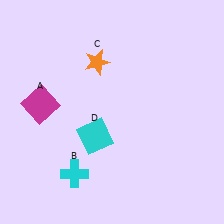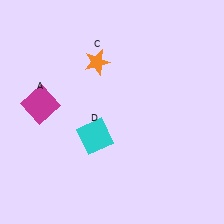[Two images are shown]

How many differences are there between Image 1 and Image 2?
There is 1 difference between the two images.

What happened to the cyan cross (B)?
The cyan cross (B) was removed in Image 2. It was in the bottom-left area of Image 1.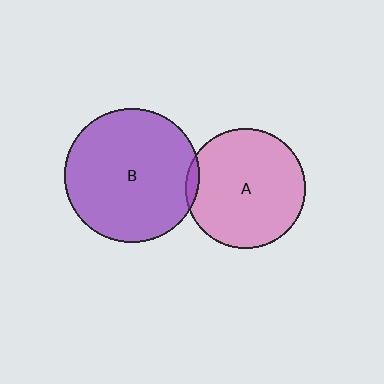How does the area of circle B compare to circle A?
Approximately 1.2 times.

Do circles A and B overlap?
Yes.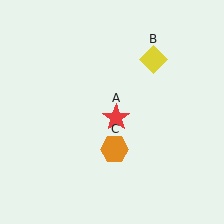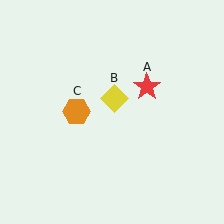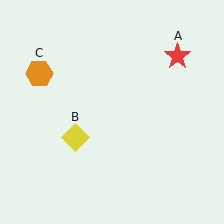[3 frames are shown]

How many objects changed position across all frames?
3 objects changed position: red star (object A), yellow diamond (object B), orange hexagon (object C).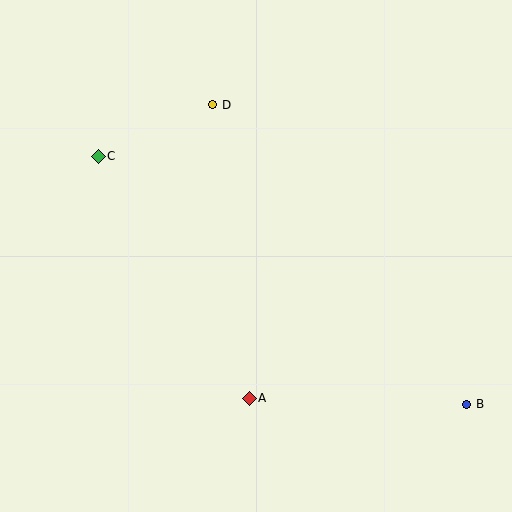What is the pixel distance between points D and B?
The distance between D and B is 393 pixels.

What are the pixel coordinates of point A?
Point A is at (249, 398).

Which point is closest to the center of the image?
Point A at (249, 398) is closest to the center.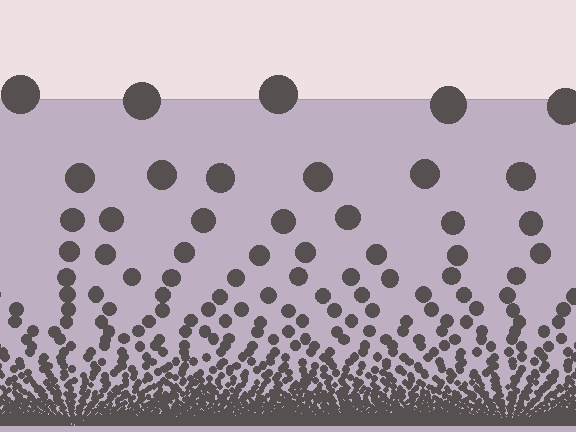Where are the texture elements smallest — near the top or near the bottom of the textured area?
Near the bottom.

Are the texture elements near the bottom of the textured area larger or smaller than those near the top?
Smaller. The gradient is inverted — elements near the bottom are smaller and denser.